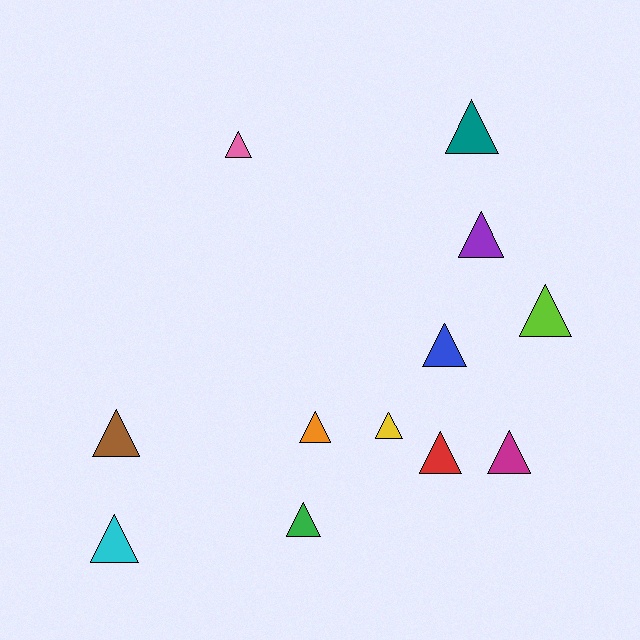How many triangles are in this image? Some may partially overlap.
There are 12 triangles.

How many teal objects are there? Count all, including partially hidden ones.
There is 1 teal object.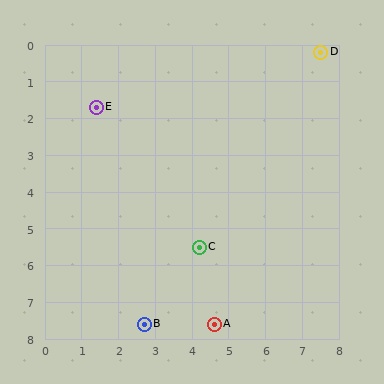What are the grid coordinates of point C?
Point C is at approximately (4.2, 5.5).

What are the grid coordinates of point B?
Point B is at approximately (2.7, 7.6).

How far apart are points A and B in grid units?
Points A and B are about 1.9 grid units apart.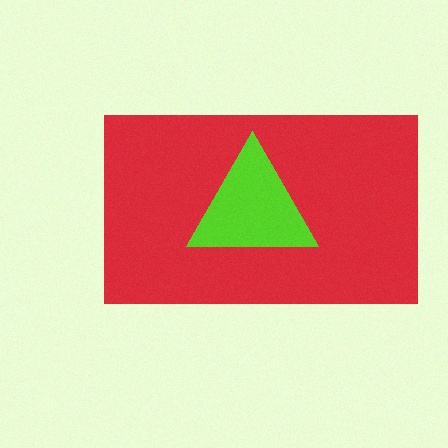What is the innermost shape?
The lime triangle.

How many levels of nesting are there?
2.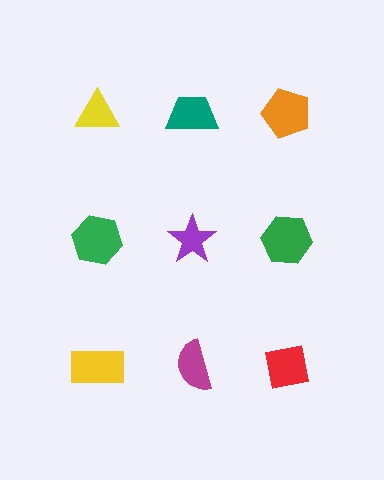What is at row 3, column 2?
A magenta semicircle.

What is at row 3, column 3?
A red square.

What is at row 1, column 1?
A yellow triangle.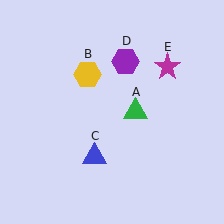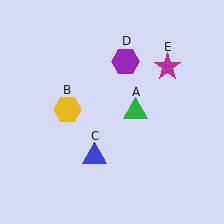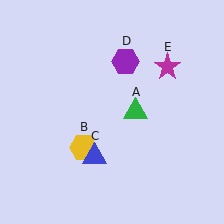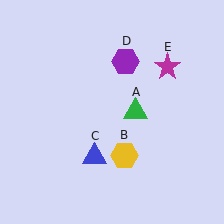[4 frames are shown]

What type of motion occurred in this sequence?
The yellow hexagon (object B) rotated counterclockwise around the center of the scene.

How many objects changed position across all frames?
1 object changed position: yellow hexagon (object B).